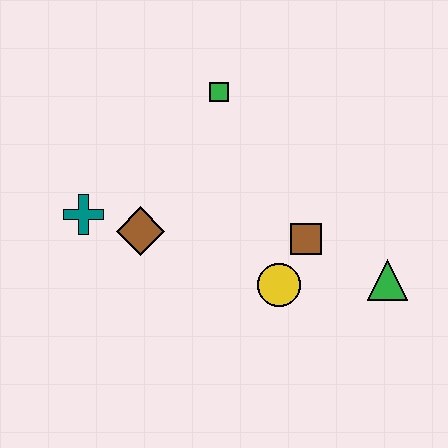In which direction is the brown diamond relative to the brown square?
The brown diamond is to the left of the brown square.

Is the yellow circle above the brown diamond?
No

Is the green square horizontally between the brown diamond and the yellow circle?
Yes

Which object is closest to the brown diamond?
The teal cross is closest to the brown diamond.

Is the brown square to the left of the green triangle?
Yes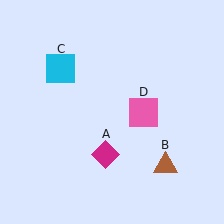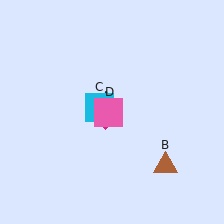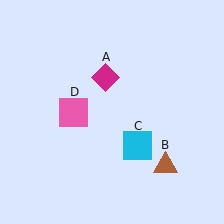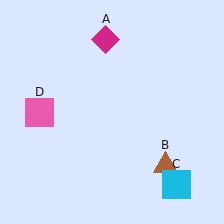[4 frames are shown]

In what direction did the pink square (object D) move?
The pink square (object D) moved left.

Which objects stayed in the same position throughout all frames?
Brown triangle (object B) remained stationary.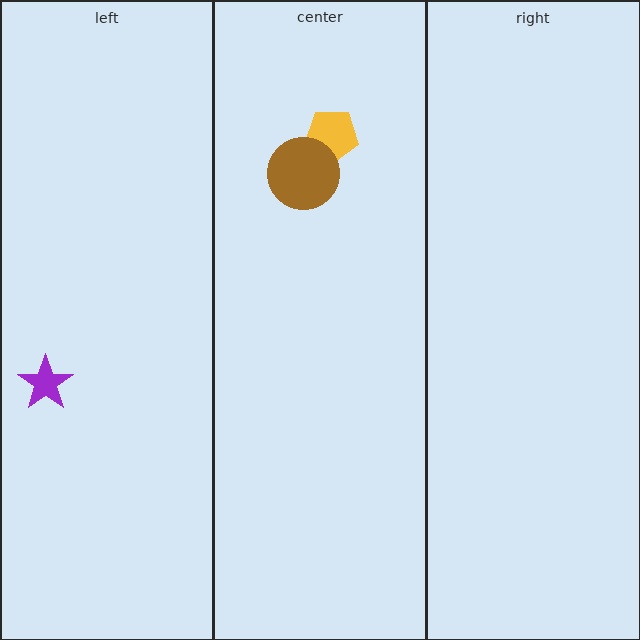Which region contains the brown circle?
The center region.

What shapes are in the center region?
The yellow pentagon, the brown circle.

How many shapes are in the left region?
1.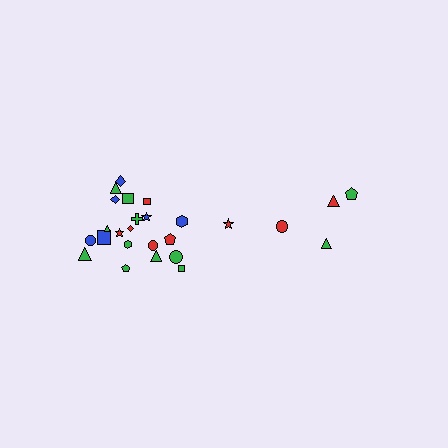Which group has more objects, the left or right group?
The left group.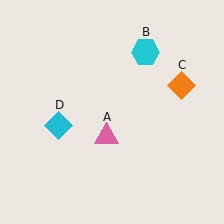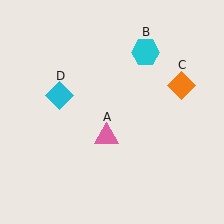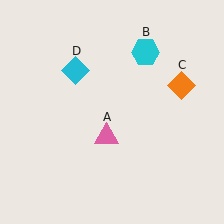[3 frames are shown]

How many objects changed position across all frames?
1 object changed position: cyan diamond (object D).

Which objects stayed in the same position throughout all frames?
Pink triangle (object A) and cyan hexagon (object B) and orange diamond (object C) remained stationary.